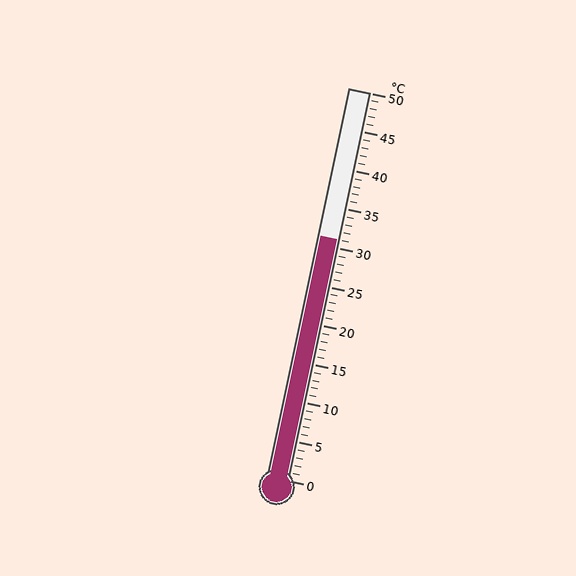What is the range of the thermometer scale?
The thermometer scale ranges from 0°C to 50°C.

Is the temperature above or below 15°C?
The temperature is above 15°C.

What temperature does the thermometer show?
The thermometer shows approximately 31°C.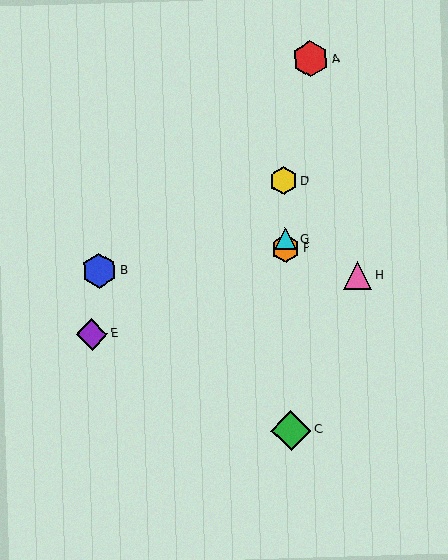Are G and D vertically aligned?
Yes, both are at x≈285.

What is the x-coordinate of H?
Object H is at x≈357.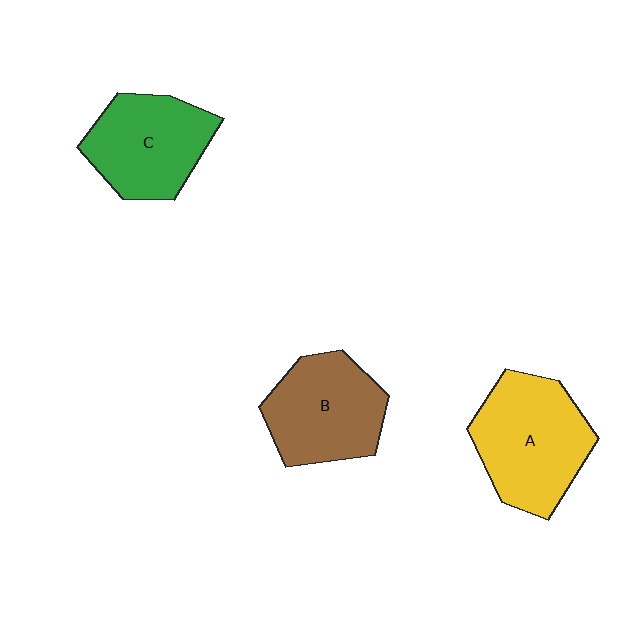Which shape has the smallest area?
Shape C (green).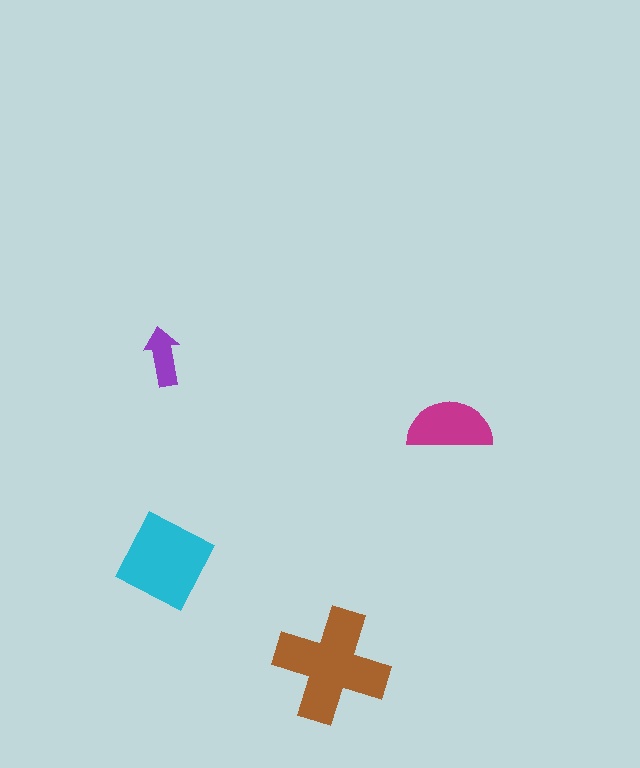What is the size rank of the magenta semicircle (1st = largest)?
3rd.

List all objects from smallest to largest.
The purple arrow, the magenta semicircle, the cyan diamond, the brown cross.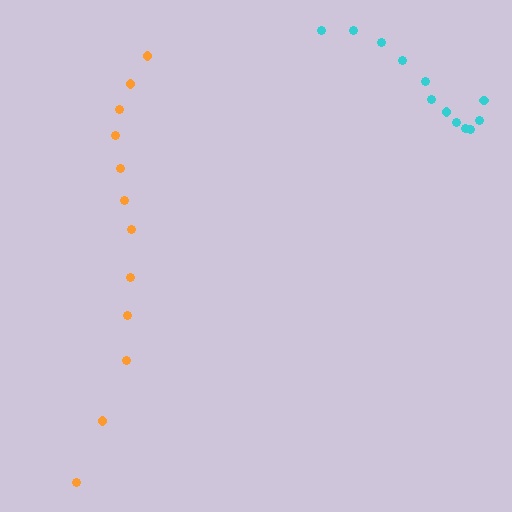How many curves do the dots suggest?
There are 2 distinct paths.